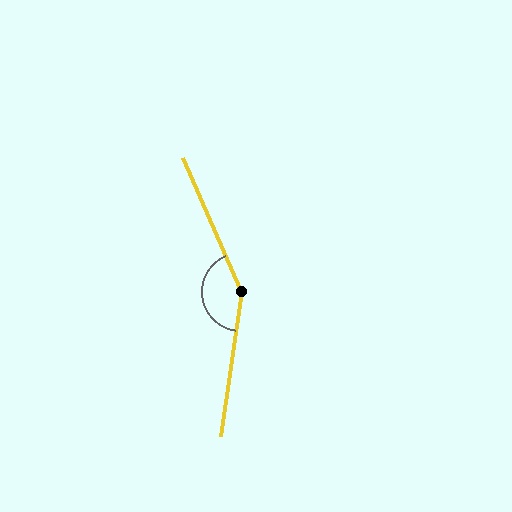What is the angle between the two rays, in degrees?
Approximately 149 degrees.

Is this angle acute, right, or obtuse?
It is obtuse.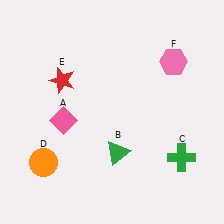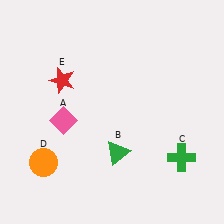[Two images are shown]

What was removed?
The pink hexagon (F) was removed in Image 2.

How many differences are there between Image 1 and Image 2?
There is 1 difference between the two images.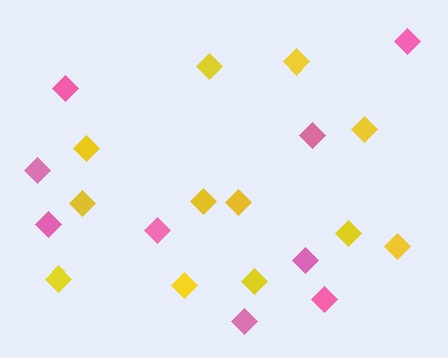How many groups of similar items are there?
There are 2 groups: one group of yellow diamonds (12) and one group of pink diamonds (9).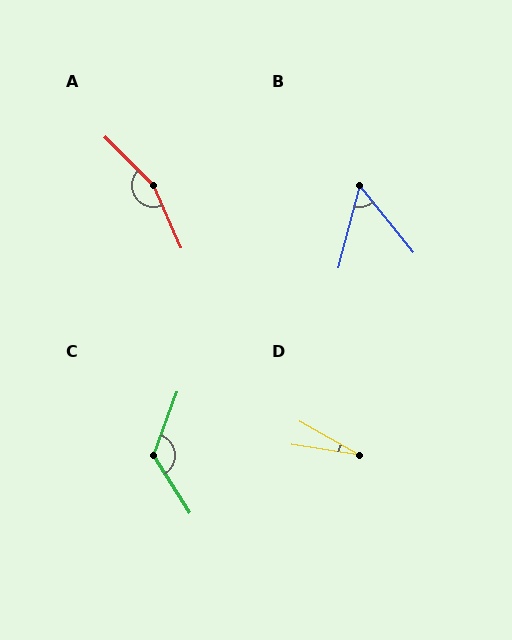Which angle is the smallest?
D, at approximately 21 degrees.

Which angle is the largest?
A, at approximately 159 degrees.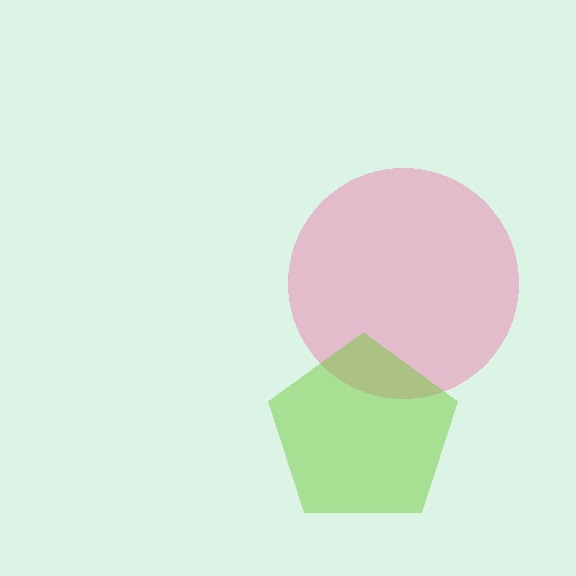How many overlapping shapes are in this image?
There are 2 overlapping shapes in the image.